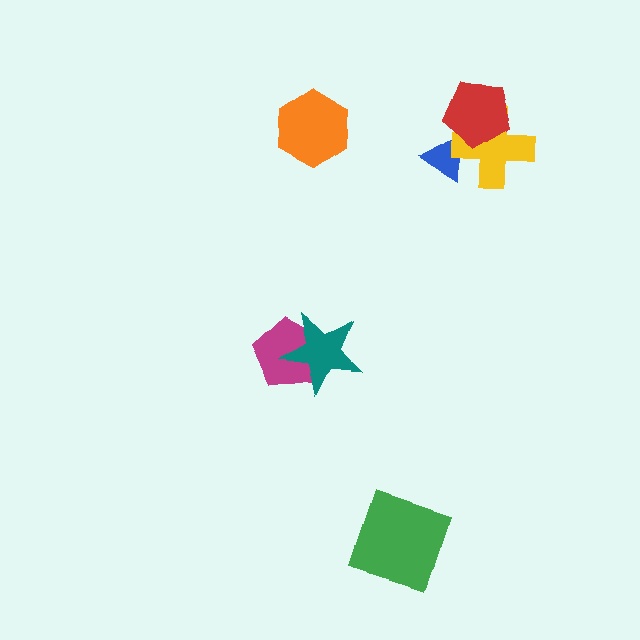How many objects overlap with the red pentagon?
2 objects overlap with the red pentagon.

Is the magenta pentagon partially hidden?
Yes, it is partially covered by another shape.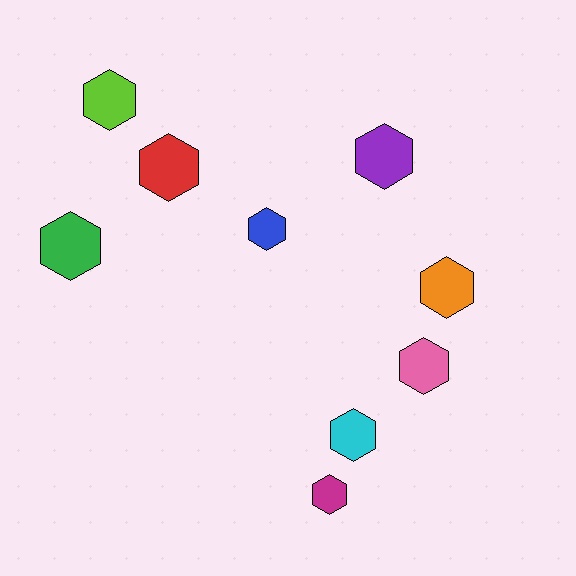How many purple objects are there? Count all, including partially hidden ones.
There is 1 purple object.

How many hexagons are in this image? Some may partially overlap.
There are 9 hexagons.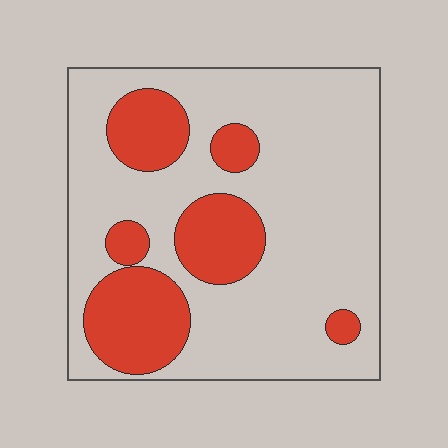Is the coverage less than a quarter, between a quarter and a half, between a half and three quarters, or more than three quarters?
Between a quarter and a half.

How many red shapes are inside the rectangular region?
6.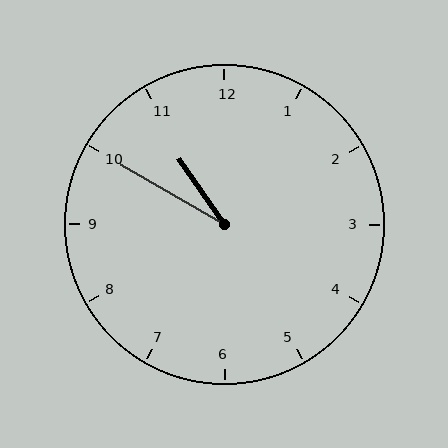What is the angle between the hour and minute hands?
Approximately 25 degrees.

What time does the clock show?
10:50.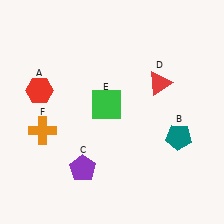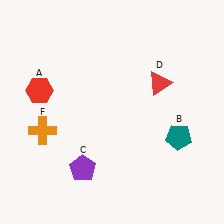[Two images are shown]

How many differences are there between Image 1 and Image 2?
There is 1 difference between the two images.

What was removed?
The green square (E) was removed in Image 2.